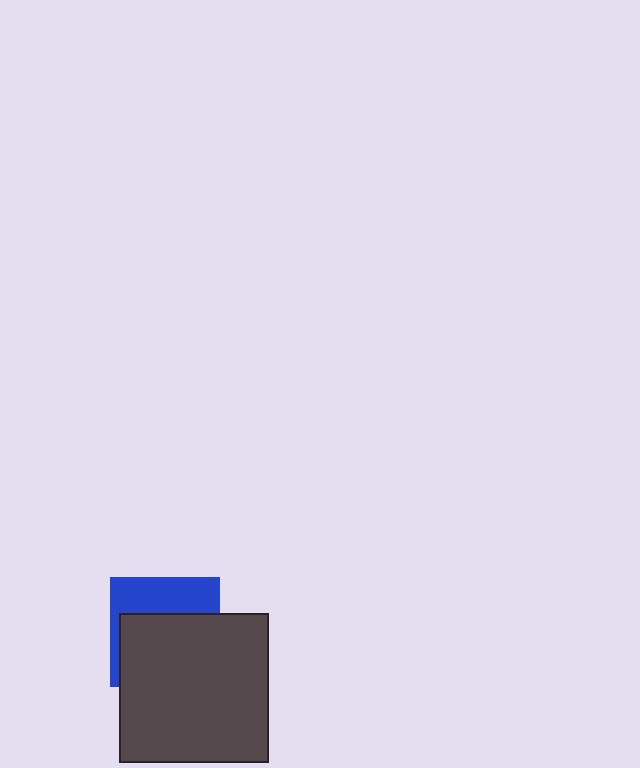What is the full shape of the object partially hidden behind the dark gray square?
The partially hidden object is a blue square.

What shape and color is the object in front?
The object in front is a dark gray square.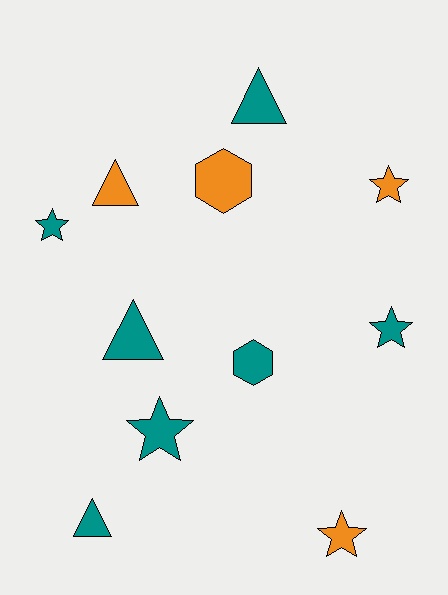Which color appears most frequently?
Teal, with 7 objects.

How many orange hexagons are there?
There is 1 orange hexagon.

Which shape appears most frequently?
Star, with 5 objects.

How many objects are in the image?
There are 11 objects.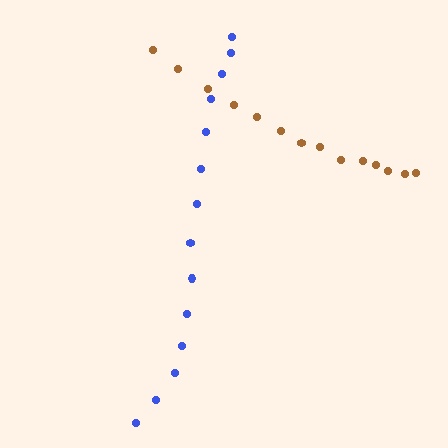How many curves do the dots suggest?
There are 2 distinct paths.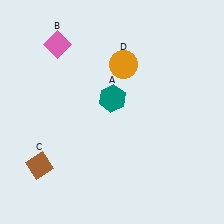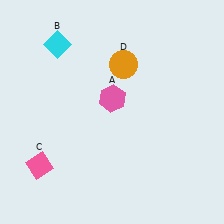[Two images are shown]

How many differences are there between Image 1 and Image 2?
There are 3 differences between the two images.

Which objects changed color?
A changed from teal to pink. B changed from pink to cyan. C changed from brown to pink.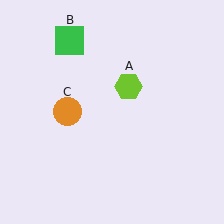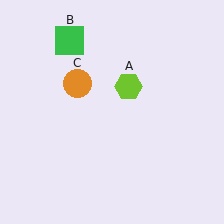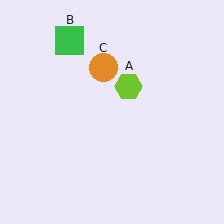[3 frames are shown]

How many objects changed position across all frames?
1 object changed position: orange circle (object C).